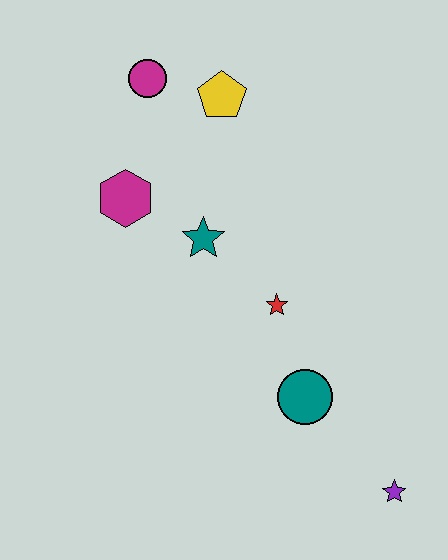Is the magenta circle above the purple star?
Yes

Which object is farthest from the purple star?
The magenta circle is farthest from the purple star.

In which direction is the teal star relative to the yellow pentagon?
The teal star is below the yellow pentagon.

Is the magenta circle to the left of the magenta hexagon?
No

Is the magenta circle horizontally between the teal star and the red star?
No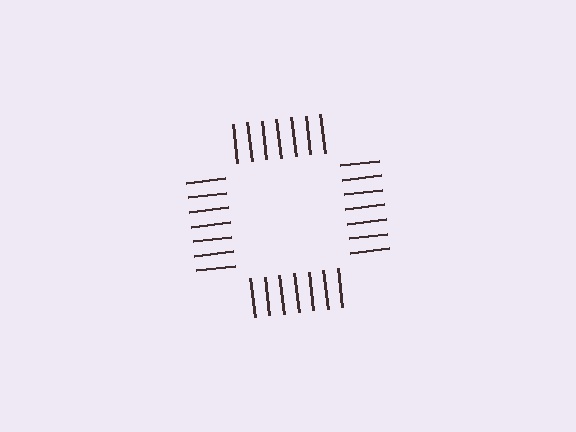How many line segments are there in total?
28 — 7 along each of the 4 edges.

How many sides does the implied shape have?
4 sides — the line-ends trace a square.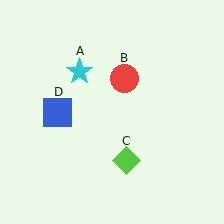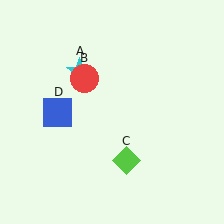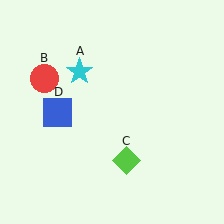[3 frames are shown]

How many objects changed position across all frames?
1 object changed position: red circle (object B).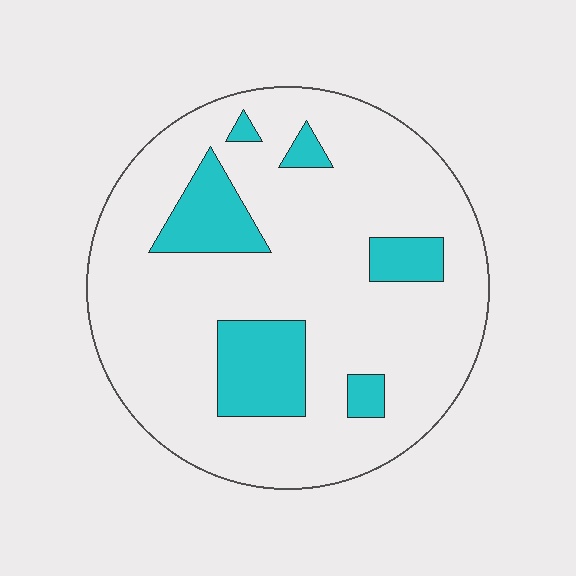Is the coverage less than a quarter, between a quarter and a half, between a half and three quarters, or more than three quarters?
Less than a quarter.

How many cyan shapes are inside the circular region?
6.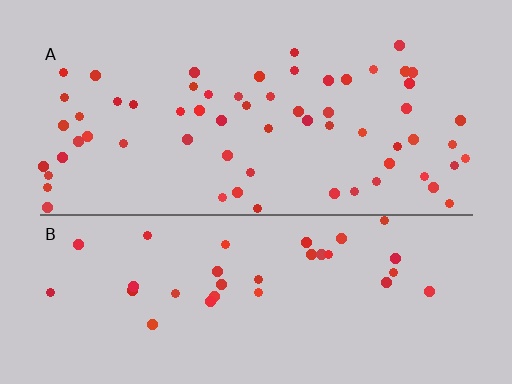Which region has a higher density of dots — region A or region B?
A (the top).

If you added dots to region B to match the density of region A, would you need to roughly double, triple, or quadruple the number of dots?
Approximately double.